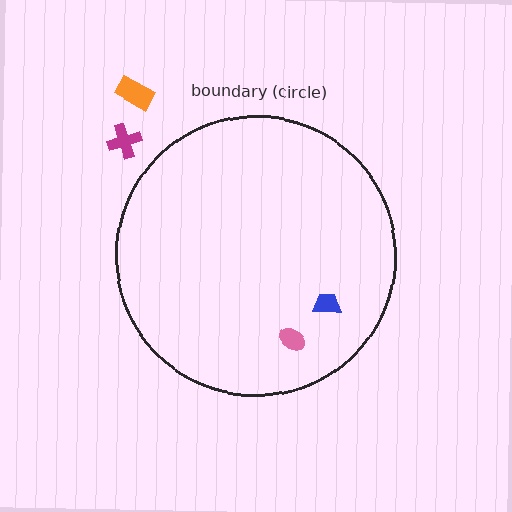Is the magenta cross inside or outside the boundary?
Outside.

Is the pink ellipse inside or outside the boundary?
Inside.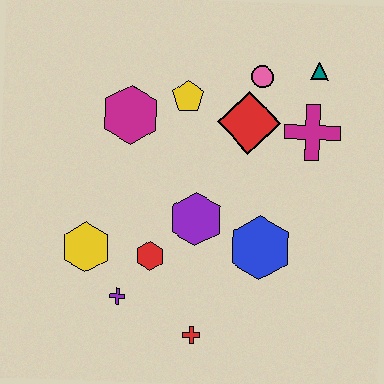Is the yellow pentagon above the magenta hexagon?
Yes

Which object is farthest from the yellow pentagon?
The red cross is farthest from the yellow pentagon.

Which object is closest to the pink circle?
The red diamond is closest to the pink circle.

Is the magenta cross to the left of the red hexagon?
No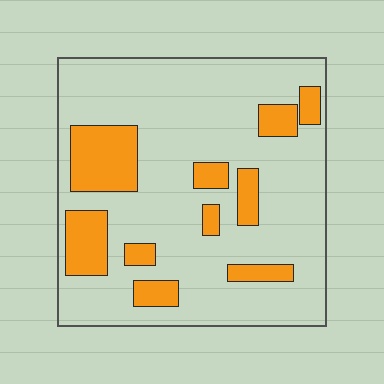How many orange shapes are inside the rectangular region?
10.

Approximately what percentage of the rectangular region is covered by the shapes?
Approximately 20%.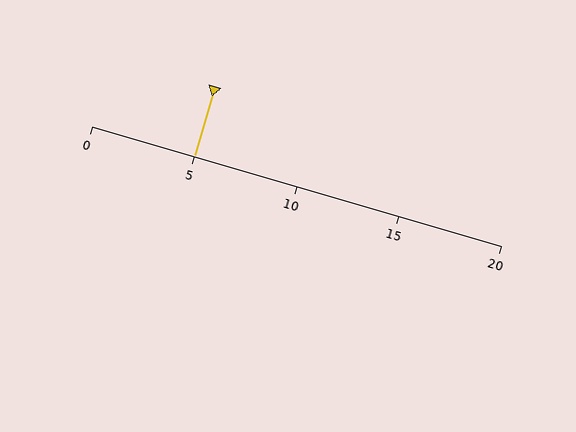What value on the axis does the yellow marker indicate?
The marker indicates approximately 5.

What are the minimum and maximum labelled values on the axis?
The axis runs from 0 to 20.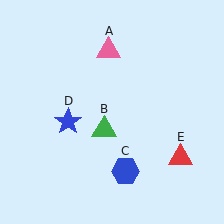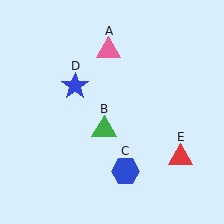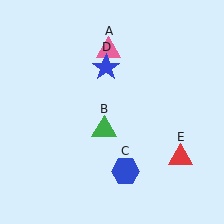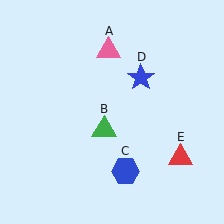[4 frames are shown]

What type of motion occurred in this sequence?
The blue star (object D) rotated clockwise around the center of the scene.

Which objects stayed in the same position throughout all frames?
Pink triangle (object A) and green triangle (object B) and blue hexagon (object C) and red triangle (object E) remained stationary.